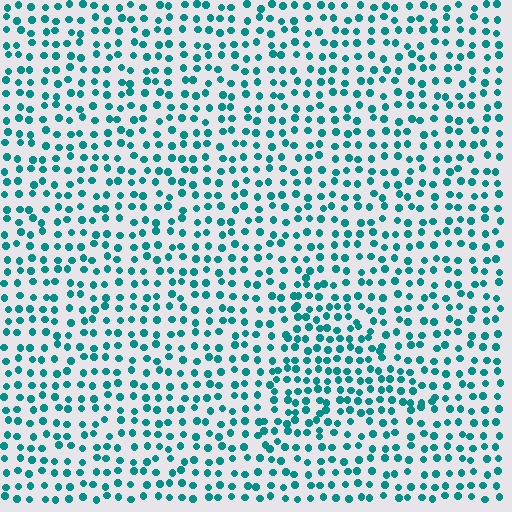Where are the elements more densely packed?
The elements are more densely packed inside the triangle boundary.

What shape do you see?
I see a triangle.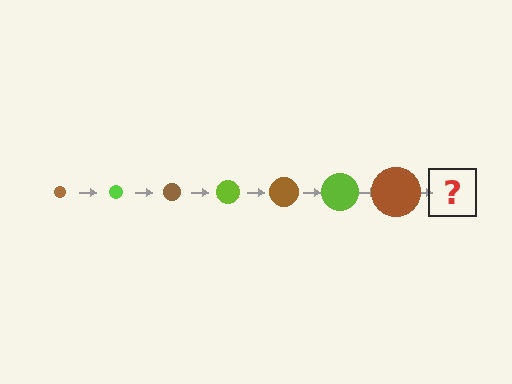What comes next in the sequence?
The next element should be a lime circle, larger than the previous one.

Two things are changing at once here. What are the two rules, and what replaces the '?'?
The two rules are that the circle grows larger each step and the color cycles through brown and lime. The '?' should be a lime circle, larger than the previous one.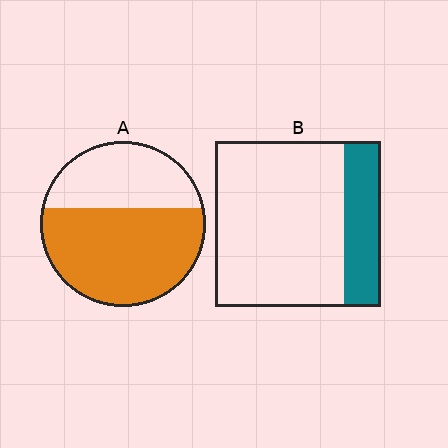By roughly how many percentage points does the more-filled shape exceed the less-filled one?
By roughly 40 percentage points (A over B).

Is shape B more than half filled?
No.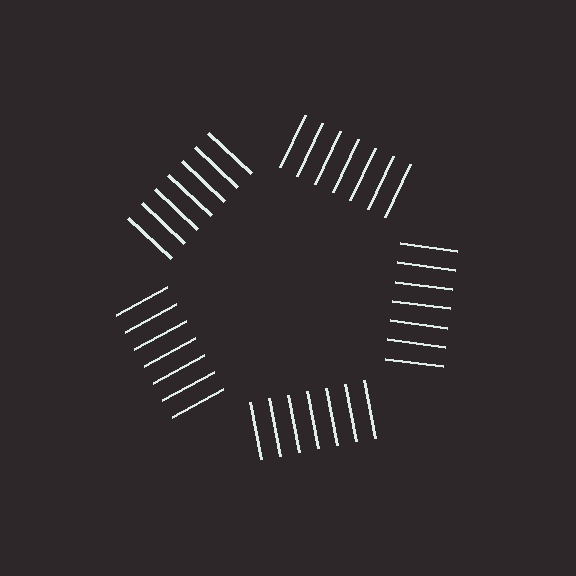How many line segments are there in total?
35 — 7 along each of the 5 edges.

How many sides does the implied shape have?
5 sides — the line-ends trace a pentagon.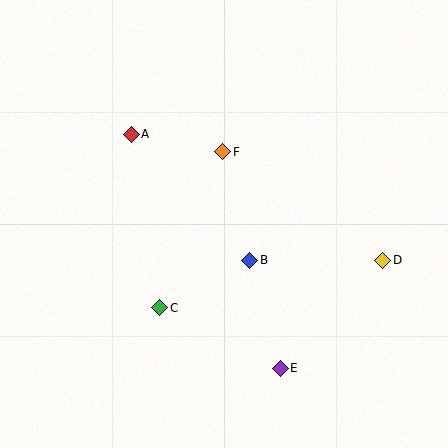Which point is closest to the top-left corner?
Point A is closest to the top-left corner.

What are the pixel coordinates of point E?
Point E is at (280, 368).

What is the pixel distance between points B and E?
The distance between B and E is 112 pixels.